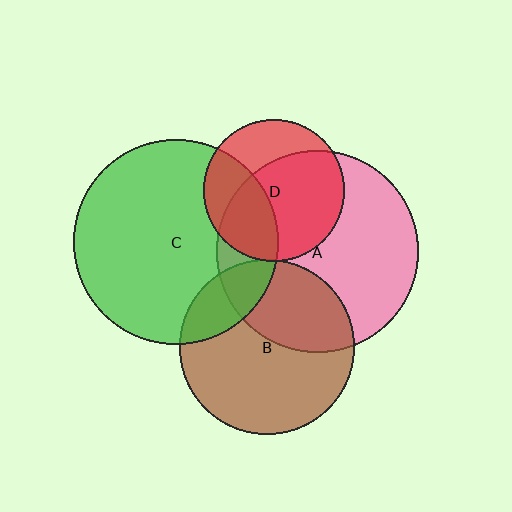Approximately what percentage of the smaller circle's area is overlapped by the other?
Approximately 20%.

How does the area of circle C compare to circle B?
Approximately 1.4 times.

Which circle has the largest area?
Circle C (green).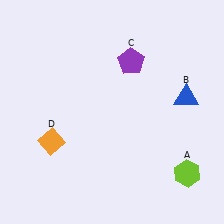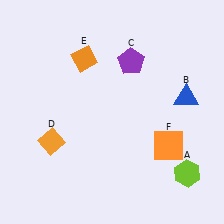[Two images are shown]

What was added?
An orange diamond (E), an orange square (F) were added in Image 2.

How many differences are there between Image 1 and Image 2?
There are 2 differences between the two images.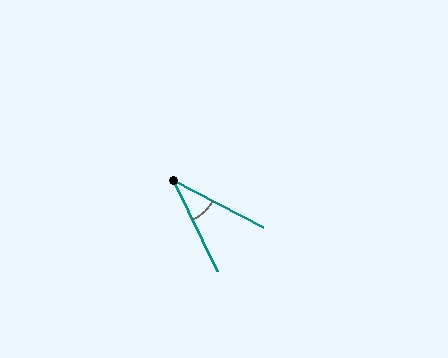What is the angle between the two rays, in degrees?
Approximately 37 degrees.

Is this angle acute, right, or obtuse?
It is acute.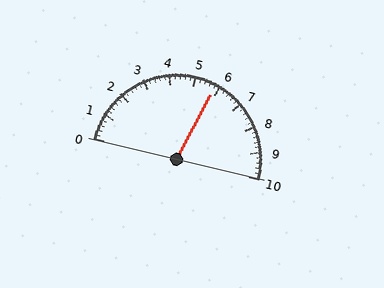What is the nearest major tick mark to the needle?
The nearest major tick mark is 6.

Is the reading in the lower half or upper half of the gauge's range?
The reading is in the upper half of the range (0 to 10).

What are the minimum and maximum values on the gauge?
The gauge ranges from 0 to 10.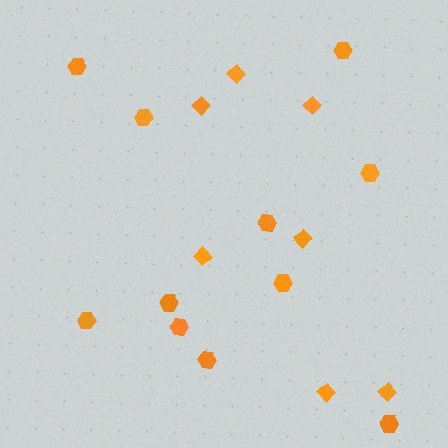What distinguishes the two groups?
There are 2 groups: one group of hexagons (11) and one group of diamonds (7).